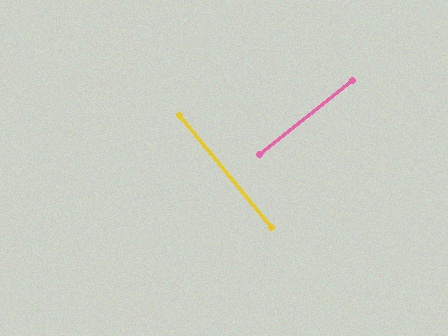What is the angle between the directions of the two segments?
Approximately 89 degrees.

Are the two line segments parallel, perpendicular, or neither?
Perpendicular — they meet at approximately 89°.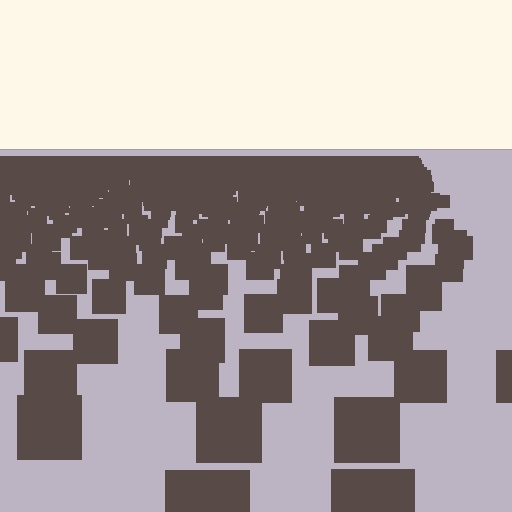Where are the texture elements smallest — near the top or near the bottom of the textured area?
Near the top.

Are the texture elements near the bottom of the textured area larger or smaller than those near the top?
Larger. Near the bottom, elements are closer to the viewer and appear at a bigger on-screen size.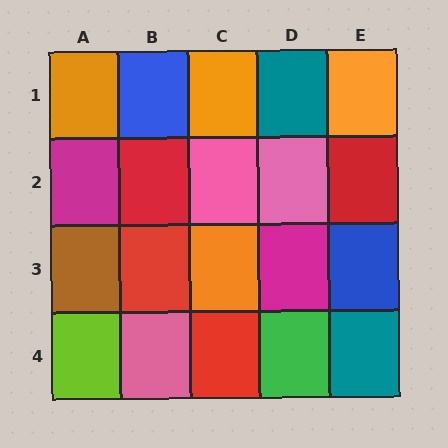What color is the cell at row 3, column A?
Brown.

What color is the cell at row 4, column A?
Lime.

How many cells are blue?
2 cells are blue.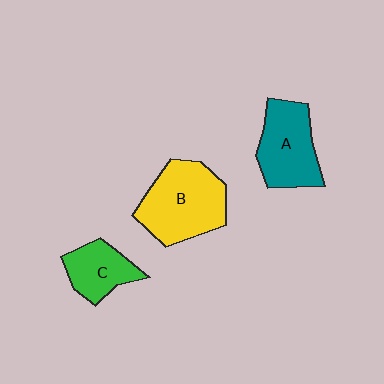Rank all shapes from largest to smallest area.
From largest to smallest: B (yellow), A (teal), C (green).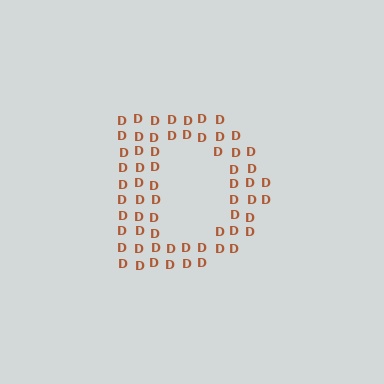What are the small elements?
The small elements are letter D's.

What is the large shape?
The large shape is the letter D.